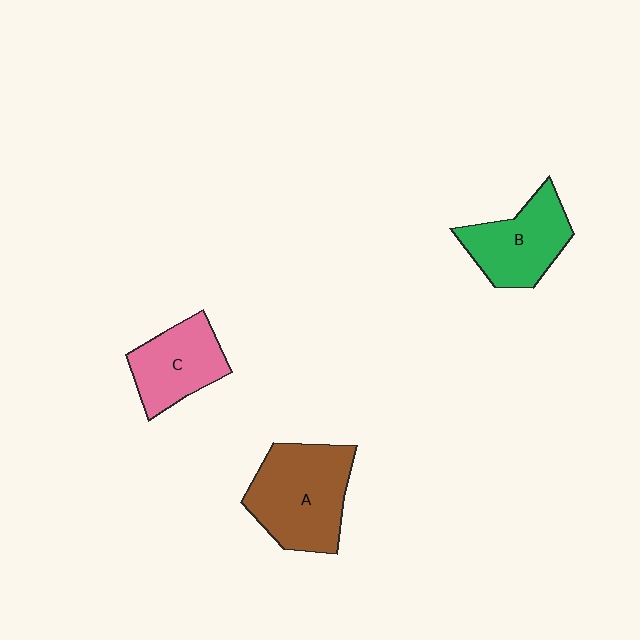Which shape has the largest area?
Shape A (brown).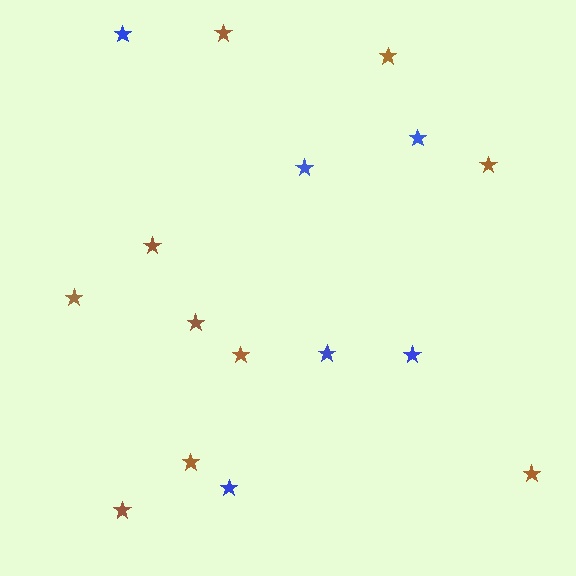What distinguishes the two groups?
There are 2 groups: one group of brown stars (10) and one group of blue stars (6).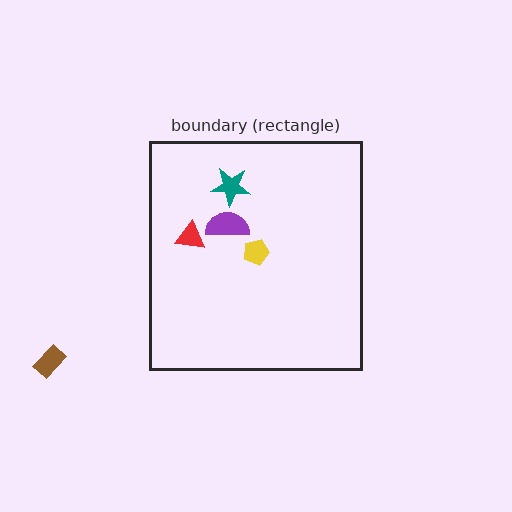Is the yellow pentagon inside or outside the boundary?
Inside.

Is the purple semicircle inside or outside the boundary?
Inside.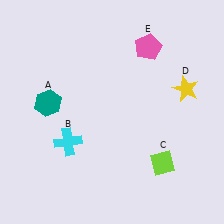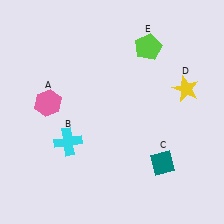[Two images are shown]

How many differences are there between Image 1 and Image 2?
There are 3 differences between the two images.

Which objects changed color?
A changed from teal to pink. C changed from lime to teal. E changed from pink to lime.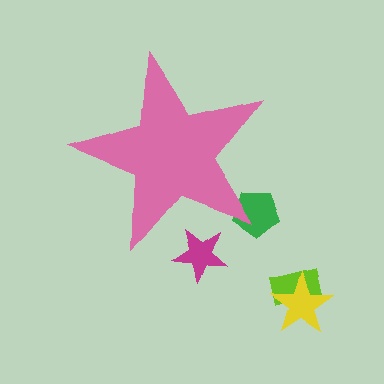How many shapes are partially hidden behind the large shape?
2 shapes are partially hidden.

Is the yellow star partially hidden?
No, the yellow star is fully visible.